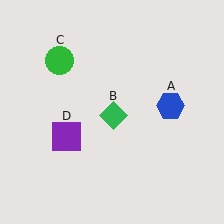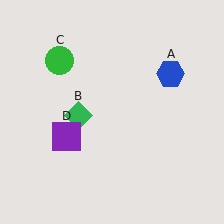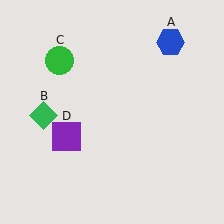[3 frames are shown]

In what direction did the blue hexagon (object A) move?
The blue hexagon (object A) moved up.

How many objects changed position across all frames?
2 objects changed position: blue hexagon (object A), green diamond (object B).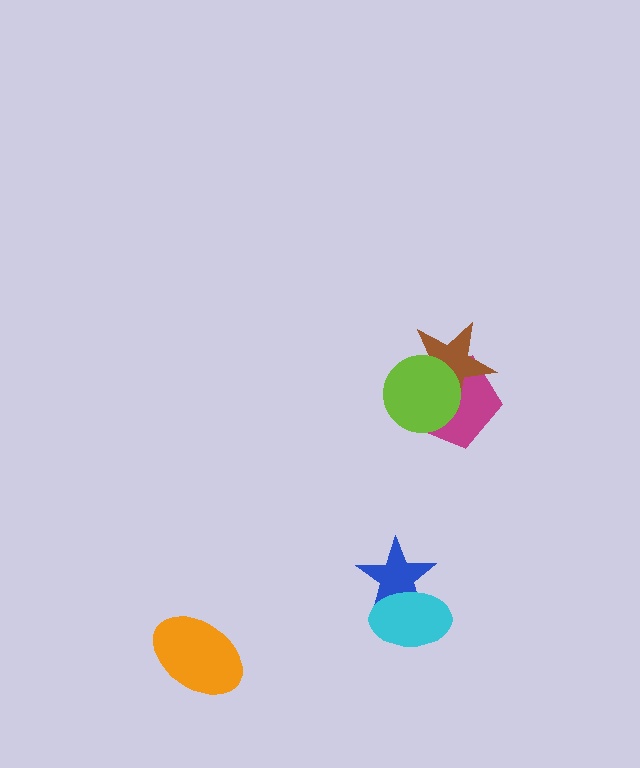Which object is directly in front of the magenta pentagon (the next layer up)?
The brown star is directly in front of the magenta pentagon.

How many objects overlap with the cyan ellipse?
1 object overlaps with the cyan ellipse.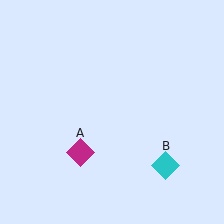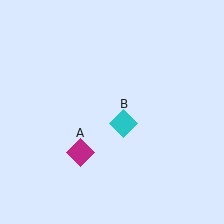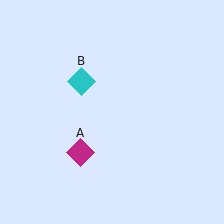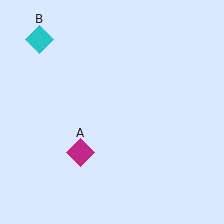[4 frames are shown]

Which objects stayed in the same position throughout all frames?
Magenta diamond (object A) remained stationary.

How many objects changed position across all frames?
1 object changed position: cyan diamond (object B).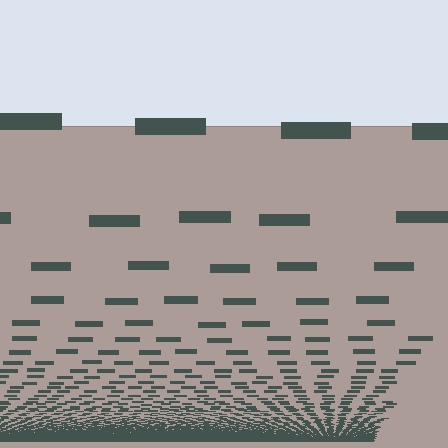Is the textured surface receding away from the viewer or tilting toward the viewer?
The surface appears to tilt toward the viewer. Texture elements get larger and sparser toward the top.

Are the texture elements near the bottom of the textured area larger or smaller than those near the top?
Smaller. The gradient is inverted — elements near the bottom are smaller and denser.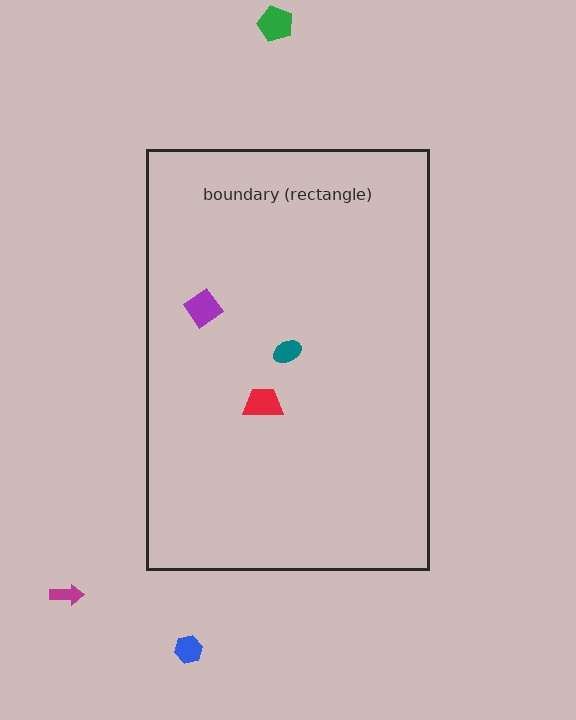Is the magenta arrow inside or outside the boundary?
Outside.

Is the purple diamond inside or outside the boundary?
Inside.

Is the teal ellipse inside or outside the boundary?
Inside.